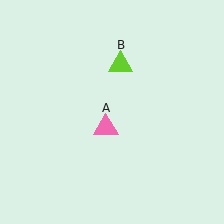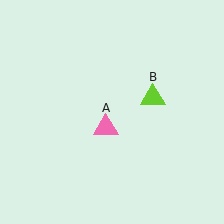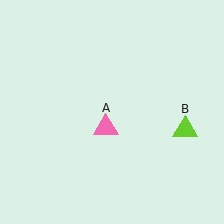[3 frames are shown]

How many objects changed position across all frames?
1 object changed position: lime triangle (object B).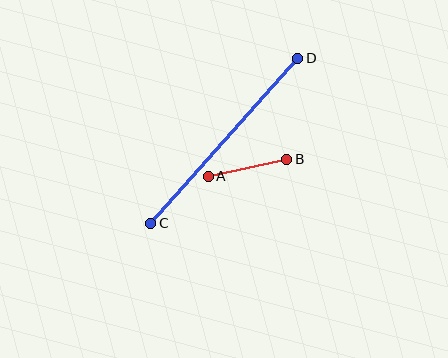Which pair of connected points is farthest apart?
Points C and D are farthest apart.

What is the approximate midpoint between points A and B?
The midpoint is at approximately (248, 168) pixels.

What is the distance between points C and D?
The distance is approximately 221 pixels.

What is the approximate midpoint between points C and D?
The midpoint is at approximately (224, 141) pixels.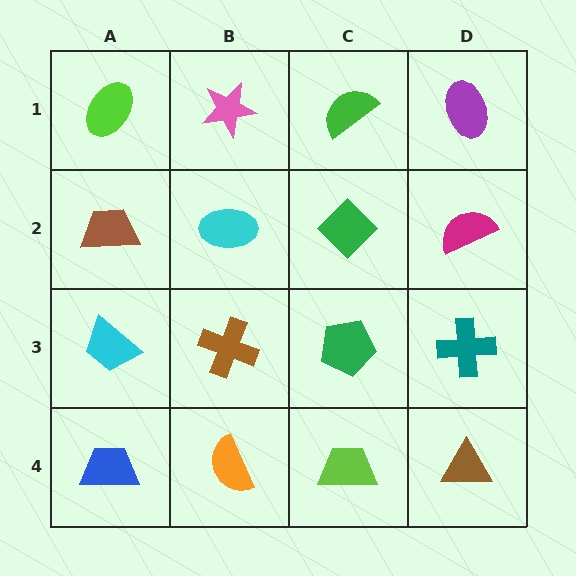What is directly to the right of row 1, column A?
A pink star.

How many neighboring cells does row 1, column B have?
3.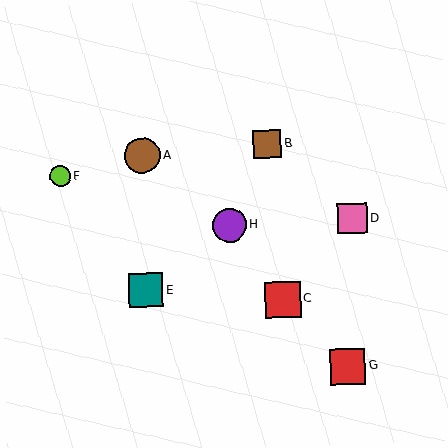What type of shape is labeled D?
Shape D is a pink square.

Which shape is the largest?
The red square (labeled C) is the largest.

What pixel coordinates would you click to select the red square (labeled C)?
Click at (283, 300) to select the red square C.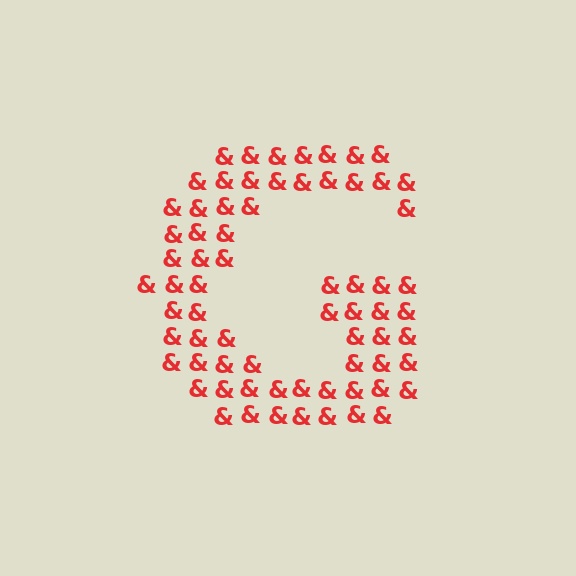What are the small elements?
The small elements are ampersands.